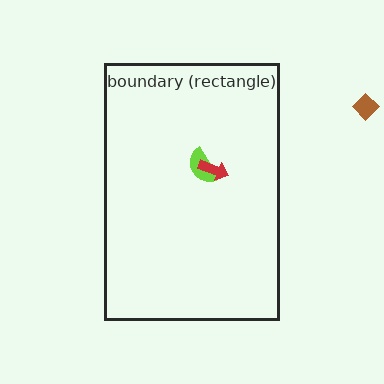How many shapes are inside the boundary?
2 inside, 1 outside.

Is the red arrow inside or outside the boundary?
Inside.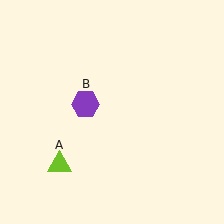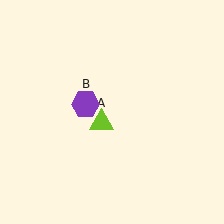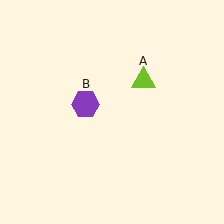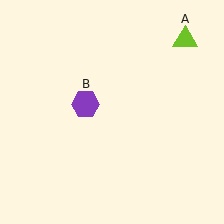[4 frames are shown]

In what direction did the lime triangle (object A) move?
The lime triangle (object A) moved up and to the right.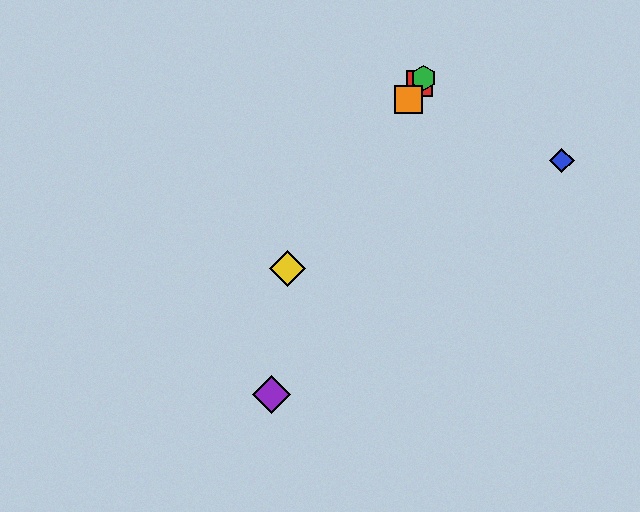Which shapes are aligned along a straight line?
The red square, the green hexagon, the yellow diamond, the orange square are aligned along a straight line.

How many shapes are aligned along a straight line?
4 shapes (the red square, the green hexagon, the yellow diamond, the orange square) are aligned along a straight line.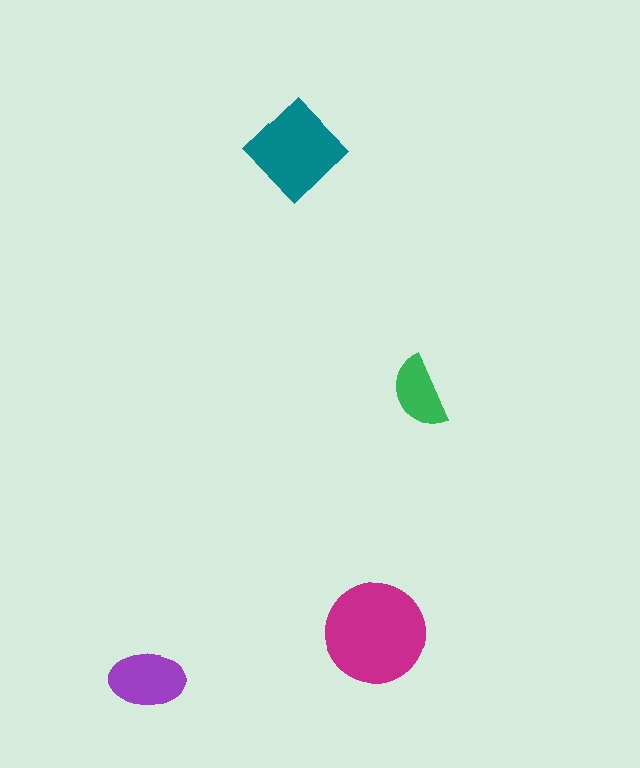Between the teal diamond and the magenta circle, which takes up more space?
The magenta circle.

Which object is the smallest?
The green semicircle.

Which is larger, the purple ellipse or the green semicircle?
The purple ellipse.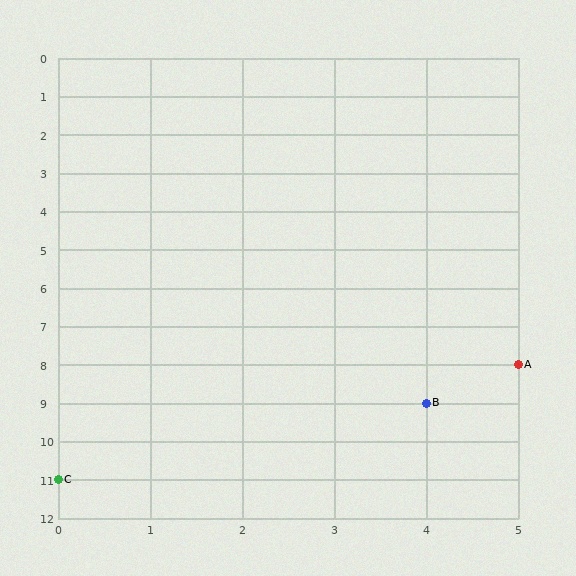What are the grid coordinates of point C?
Point C is at grid coordinates (0, 11).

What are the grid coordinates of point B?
Point B is at grid coordinates (4, 9).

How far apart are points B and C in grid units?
Points B and C are 4 columns and 2 rows apart (about 4.5 grid units diagonally).